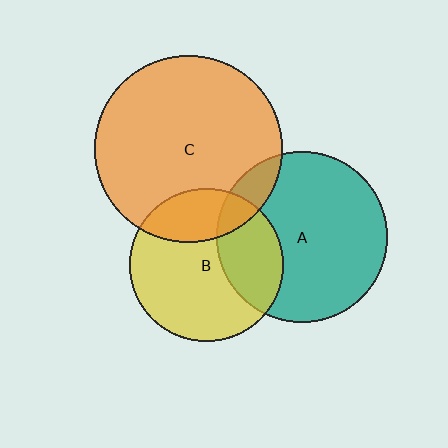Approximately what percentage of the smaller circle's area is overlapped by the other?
Approximately 10%.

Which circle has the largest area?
Circle C (orange).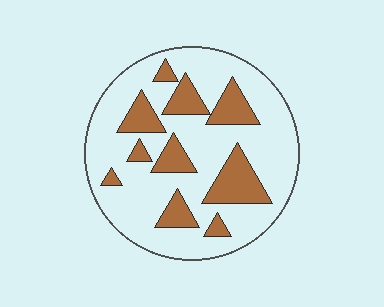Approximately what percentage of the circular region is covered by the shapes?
Approximately 25%.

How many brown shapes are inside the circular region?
10.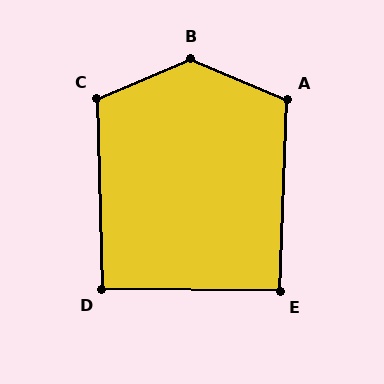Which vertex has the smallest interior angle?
E, at approximately 92 degrees.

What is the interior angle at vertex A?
Approximately 111 degrees (obtuse).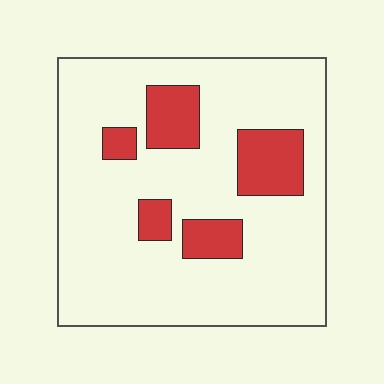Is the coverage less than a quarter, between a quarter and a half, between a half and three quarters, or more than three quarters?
Less than a quarter.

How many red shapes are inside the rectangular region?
5.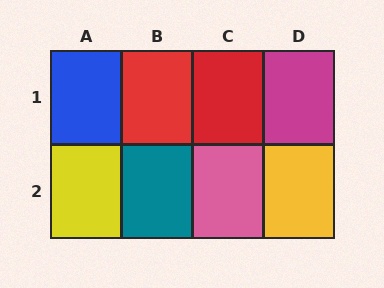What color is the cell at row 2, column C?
Pink.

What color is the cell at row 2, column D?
Yellow.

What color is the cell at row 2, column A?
Yellow.